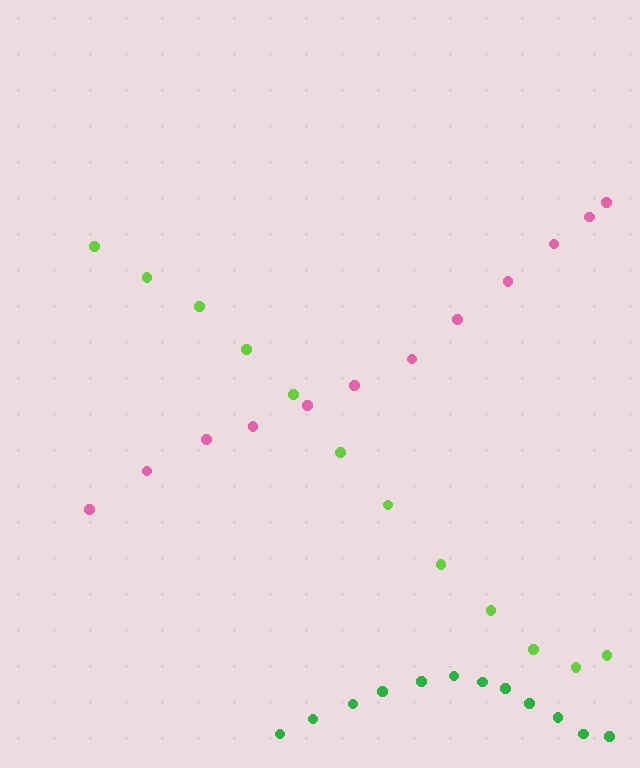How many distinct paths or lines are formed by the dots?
There are 3 distinct paths.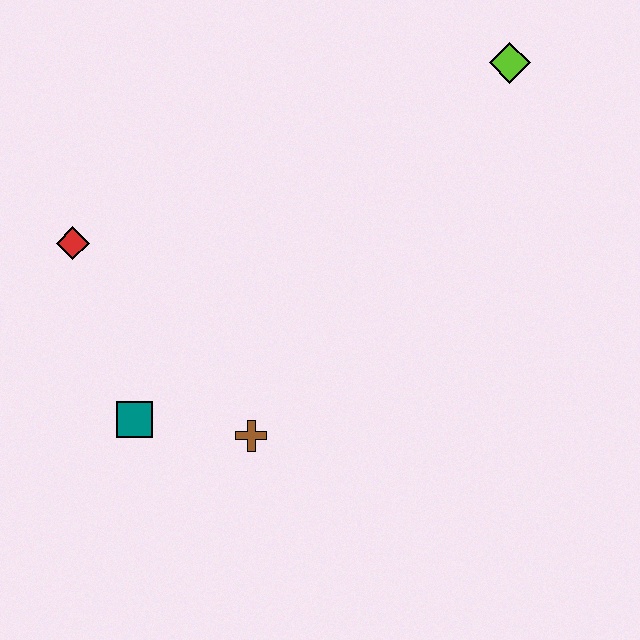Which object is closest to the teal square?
The brown cross is closest to the teal square.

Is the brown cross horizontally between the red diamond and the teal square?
No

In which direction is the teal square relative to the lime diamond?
The teal square is to the left of the lime diamond.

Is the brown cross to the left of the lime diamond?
Yes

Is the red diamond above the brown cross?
Yes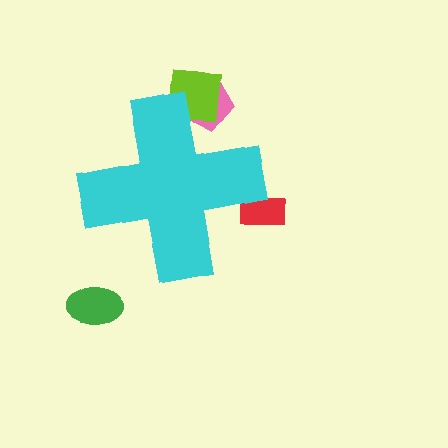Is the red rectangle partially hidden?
Yes, the red rectangle is partially hidden behind the cyan cross.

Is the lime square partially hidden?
Yes, the lime square is partially hidden behind the cyan cross.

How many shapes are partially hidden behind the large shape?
3 shapes are partially hidden.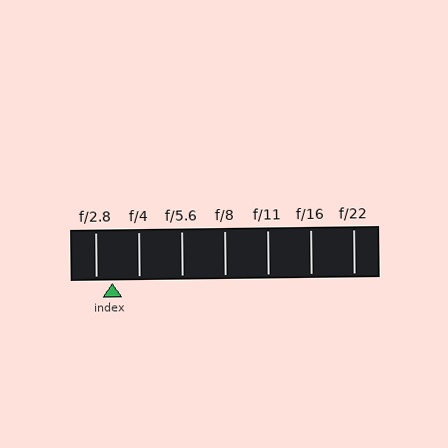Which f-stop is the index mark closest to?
The index mark is closest to f/2.8.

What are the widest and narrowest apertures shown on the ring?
The widest aperture shown is f/2.8 and the narrowest is f/22.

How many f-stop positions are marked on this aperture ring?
There are 7 f-stop positions marked.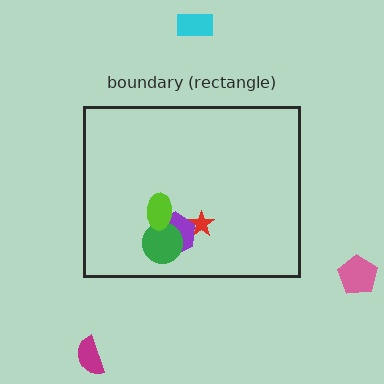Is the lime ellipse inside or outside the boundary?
Inside.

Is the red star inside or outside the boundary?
Inside.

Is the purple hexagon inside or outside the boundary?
Inside.